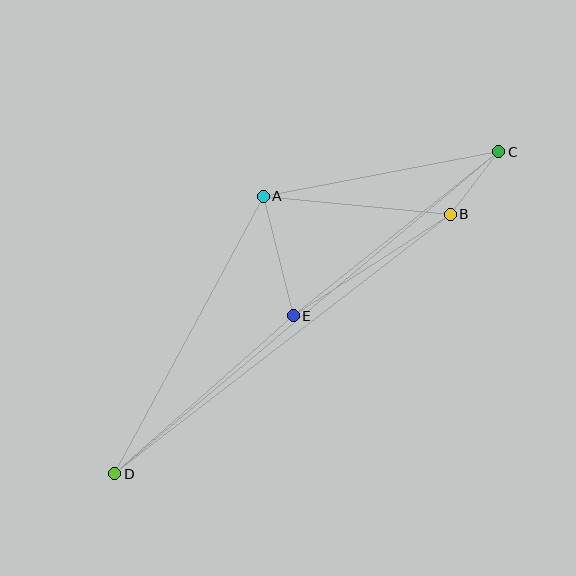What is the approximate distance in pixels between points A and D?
The distance between A and D is approximately 315 pixels.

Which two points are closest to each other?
Points B and C are closest to each other.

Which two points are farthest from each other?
Points C and D are farthest from each other.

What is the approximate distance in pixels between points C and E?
The distance between C and E is approximately 263 pixels.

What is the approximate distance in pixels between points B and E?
The distance between B and E is approximately 187 pixels.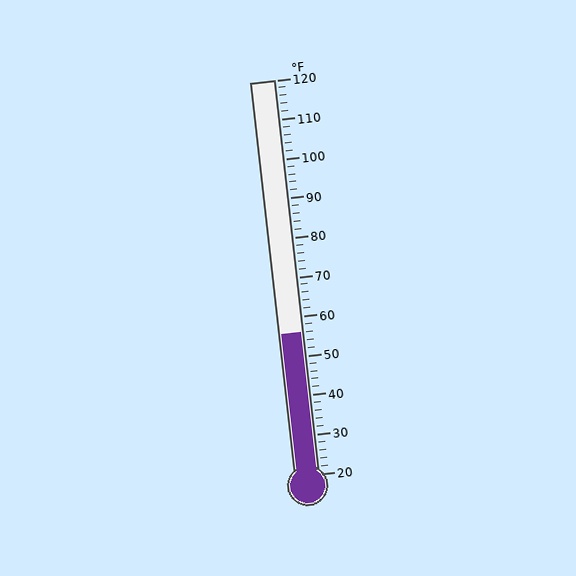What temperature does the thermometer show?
The thermometer shows approximately 56°F.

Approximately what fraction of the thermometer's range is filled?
The thermometer is filled to approximately 35% of its range.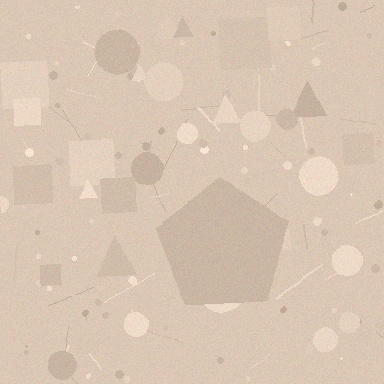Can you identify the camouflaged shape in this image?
The camouflaged shape is a pentagon.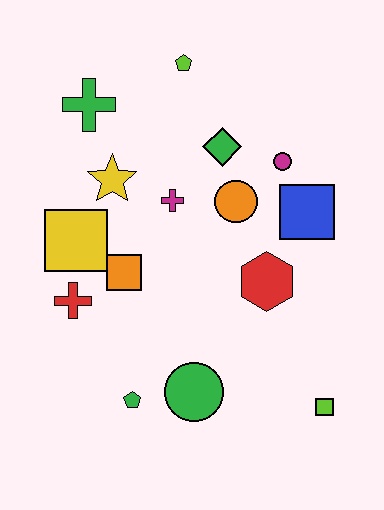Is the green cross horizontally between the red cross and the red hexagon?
Yes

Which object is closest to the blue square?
The magenta circle is closest to the blue square.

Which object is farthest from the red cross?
The lime square is farthest from the red cross.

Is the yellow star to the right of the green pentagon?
No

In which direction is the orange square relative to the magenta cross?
The orange square is below the magenta cross.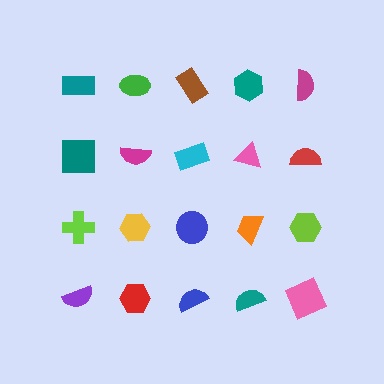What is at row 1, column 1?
A teal rectangle.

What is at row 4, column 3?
A blue semicircle.